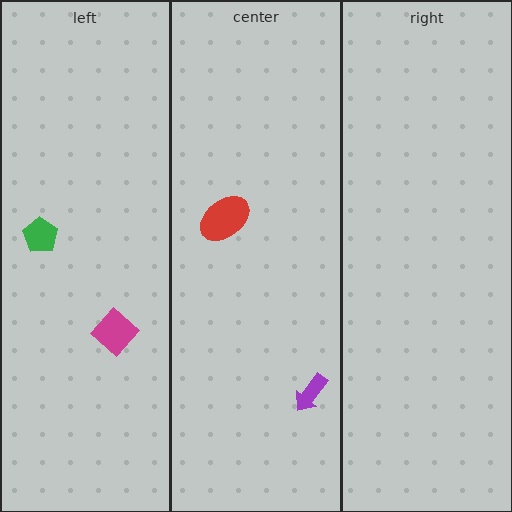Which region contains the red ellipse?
The center region.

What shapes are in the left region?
The magenta diamond, the green pentagon.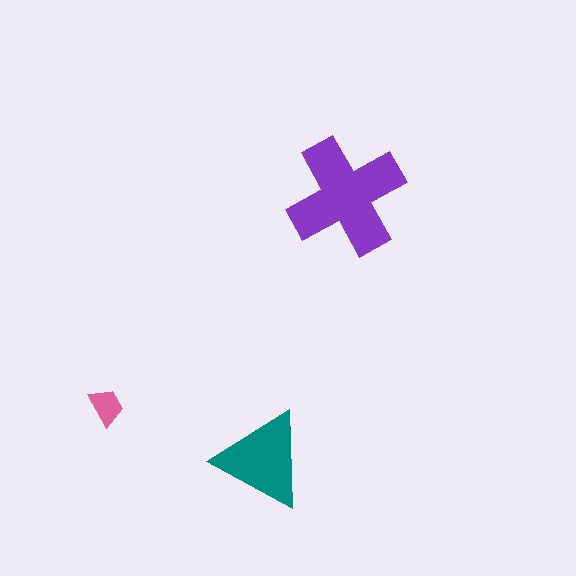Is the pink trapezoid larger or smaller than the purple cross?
Smaller.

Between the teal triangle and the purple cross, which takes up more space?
The purple cross.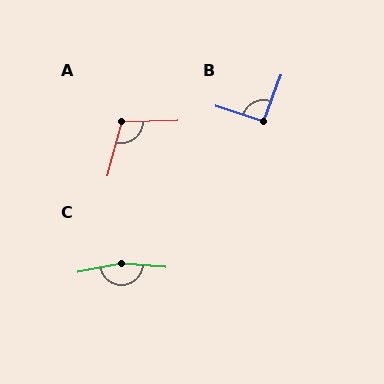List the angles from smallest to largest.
B (92°), A (107°), C (164°).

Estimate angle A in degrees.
Approximately 107 degrees.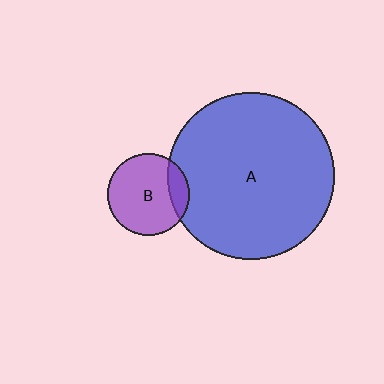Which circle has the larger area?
Circle A (blue).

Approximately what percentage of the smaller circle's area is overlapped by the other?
Approximately 15%.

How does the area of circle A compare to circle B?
Approximately 4.1 times.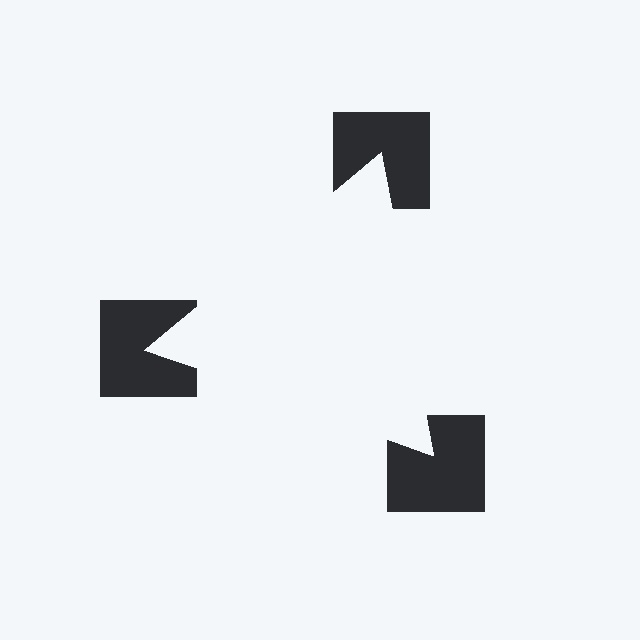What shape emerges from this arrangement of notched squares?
An illusory triangle — its edges are inferred from the aligned wedge cuts in the notched squares, not physically drawn.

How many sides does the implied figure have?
3 sides.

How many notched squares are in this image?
There are 3 — one at each vertex of the illusory triangle.